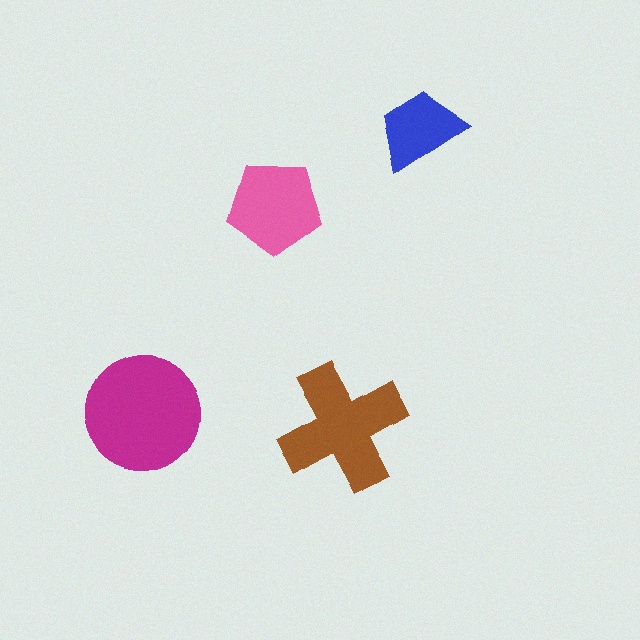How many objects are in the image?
There are 4 objects in the image.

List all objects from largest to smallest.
The magenta circle, the brown cross, the pink pentagon, the blue trapezoid.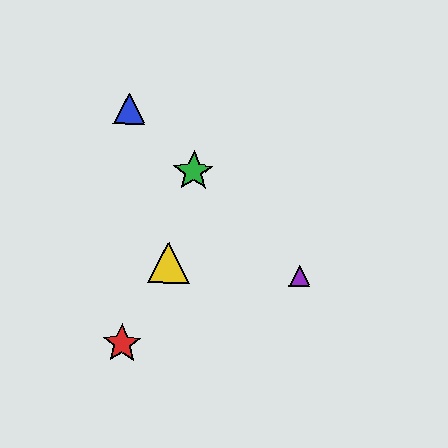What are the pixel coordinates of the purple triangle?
The purple triangle is at (299, 276).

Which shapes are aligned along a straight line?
The blue triangle, the green star, the purple triangle are aligned along a straight line.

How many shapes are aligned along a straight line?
3 shapes (the blue triangle, the green star, the purple triangle) are aligned along a straight line.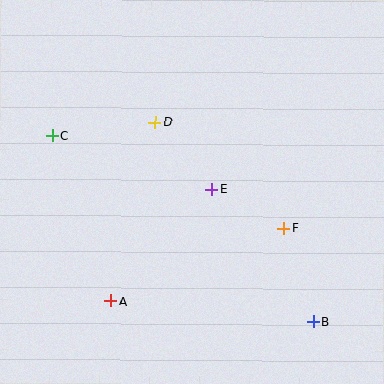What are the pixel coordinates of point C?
Point C is at (53, 136).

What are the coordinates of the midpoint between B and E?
The midpoint between B and E is at (263, 256).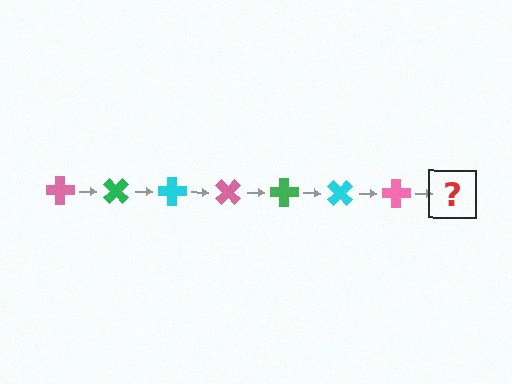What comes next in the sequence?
The next element should be a green cross, rotated 315 degrees from the start.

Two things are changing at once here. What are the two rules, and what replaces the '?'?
The two rules are that it rotates 45 degrees each step and the color cycles through pink, green, and cyan. The '?' should be a green cross, rotated 315 degrees from the start.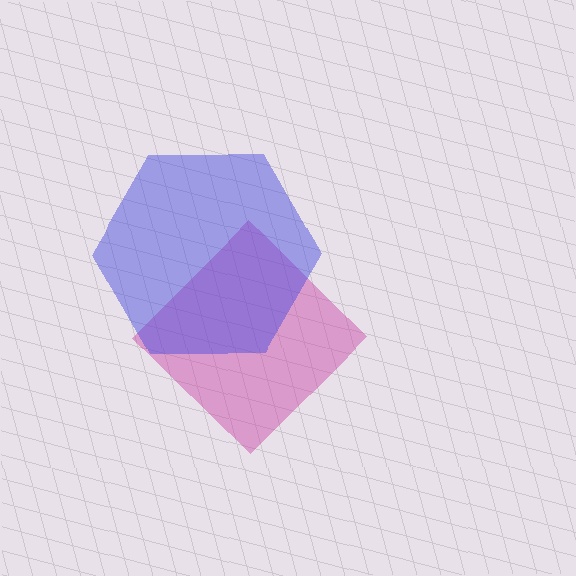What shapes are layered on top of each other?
The layered shapes are: a magenta diamond, a blue hexagon.